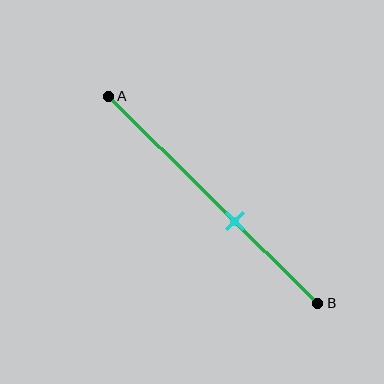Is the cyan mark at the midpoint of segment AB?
No, the mark is at about 60% from A, not at the 50% midpoint.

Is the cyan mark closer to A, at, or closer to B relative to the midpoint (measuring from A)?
The cyan mark is closer to point B than the midpoint of segment AB.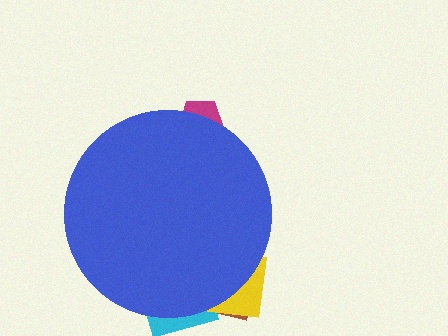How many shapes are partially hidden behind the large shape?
4 shapes are partially hidden.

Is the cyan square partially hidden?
Yes, the cyan square is partially hidden behind the blue circle.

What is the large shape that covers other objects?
A blue circle.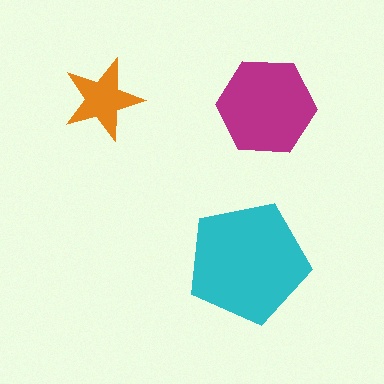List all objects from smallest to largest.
The orange star, the magenta hexagon, the cyan pentagon.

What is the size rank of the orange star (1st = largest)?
3rd.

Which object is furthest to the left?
The orange star is leftmost.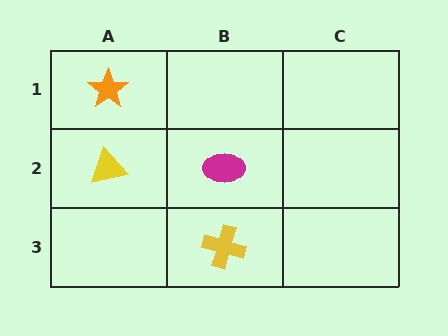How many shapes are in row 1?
1 shape.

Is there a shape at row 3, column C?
No, that cell is empty.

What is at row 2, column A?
A yellow triangle.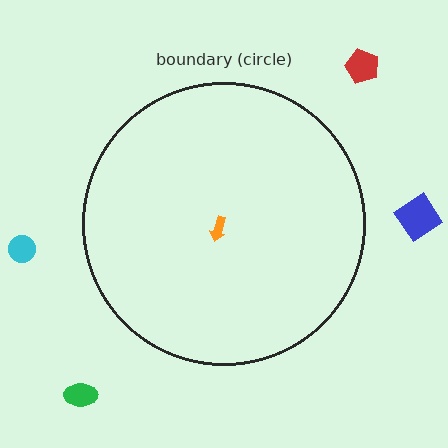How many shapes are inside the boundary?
1 inside, 4 outside.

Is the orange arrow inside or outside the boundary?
Inside.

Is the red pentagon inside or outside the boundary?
Outside.